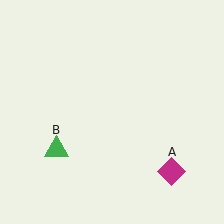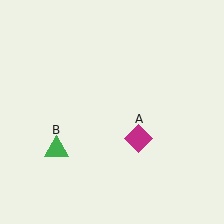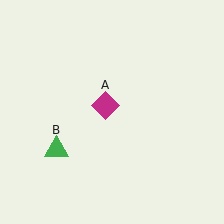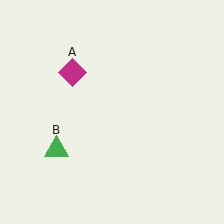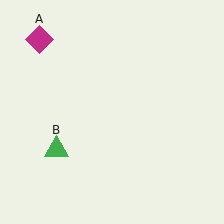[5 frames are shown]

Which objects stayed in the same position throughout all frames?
Green triangle (object B) remained stationary.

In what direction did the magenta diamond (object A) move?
The magenta diamond (object A) moved up and to the left.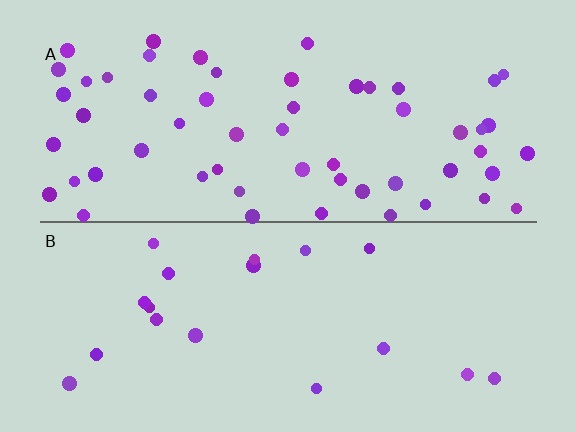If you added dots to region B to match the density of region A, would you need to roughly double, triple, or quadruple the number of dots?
Approximately triple.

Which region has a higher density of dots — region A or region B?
A (the top).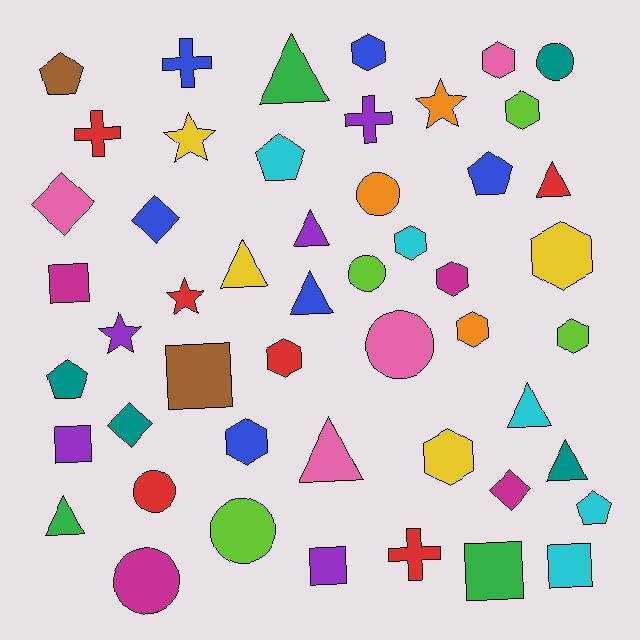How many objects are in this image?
There are 50 objects.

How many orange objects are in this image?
There are 3 orange objects.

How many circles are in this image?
There are 7 circles.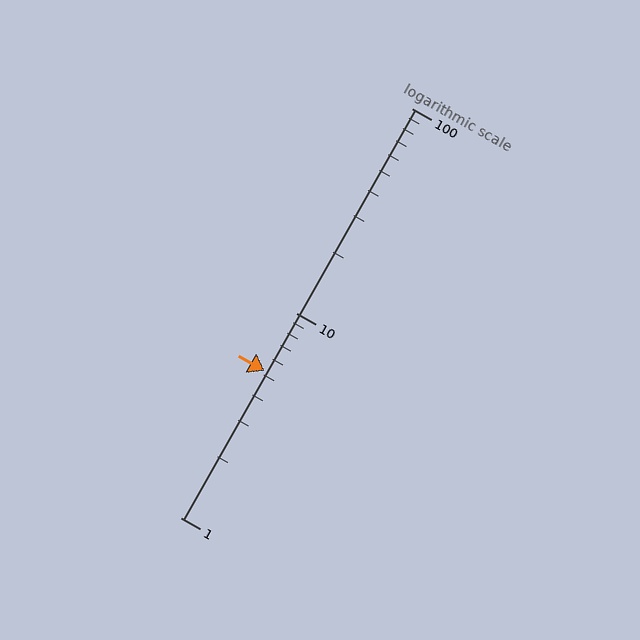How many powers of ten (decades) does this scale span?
The scale spans 2 decades, from 1 to 100.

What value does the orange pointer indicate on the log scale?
The pointer indicates approximately 5.2.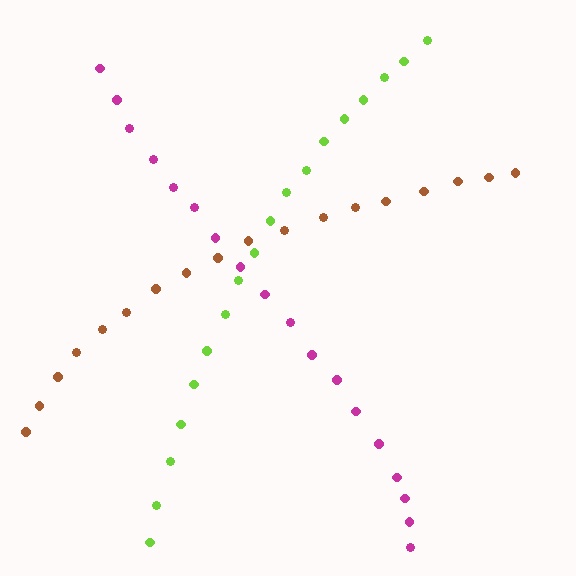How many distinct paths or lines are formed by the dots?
There are 3 distinct paths.